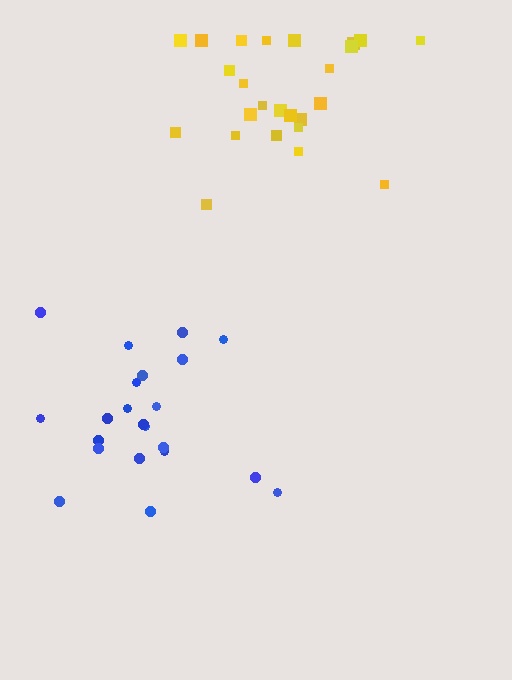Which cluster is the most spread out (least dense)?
Yellow.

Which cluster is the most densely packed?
Blue.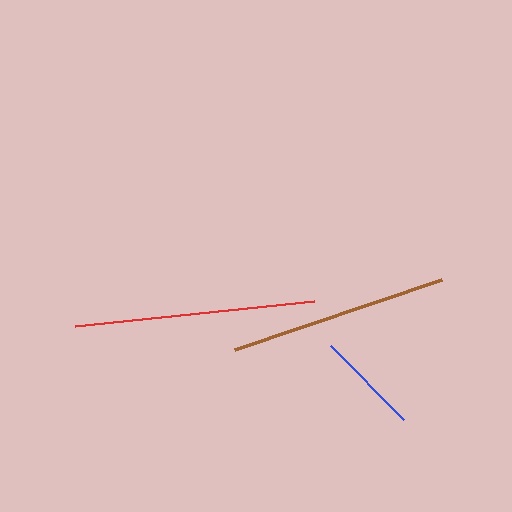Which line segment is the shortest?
The blue line is the shortest at approximately 104 pixels.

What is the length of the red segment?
The red segment is approximately 241 pixels long.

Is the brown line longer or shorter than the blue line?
The brown line is longer than the blue line.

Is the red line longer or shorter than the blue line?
The red line is longer than the blue line.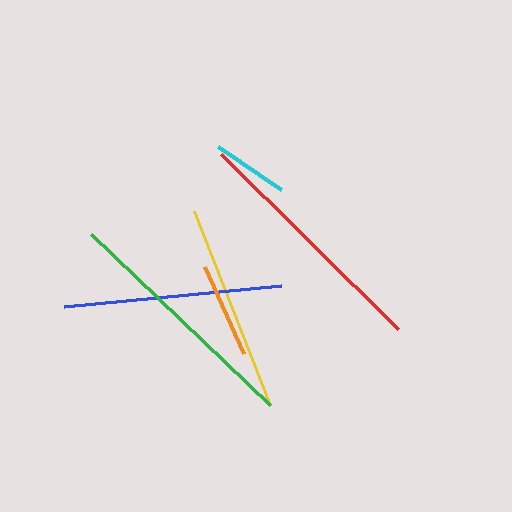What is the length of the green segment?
The green segment is approximately 247 pixels long.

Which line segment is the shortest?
The cyan line is the shortest at approximately 75 pixels.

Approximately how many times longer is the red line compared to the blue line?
The red line is approximately 1.1 times the length of the blue line.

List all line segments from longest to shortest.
From longest to shortest: red, green, blue, yellow, orange, cyan.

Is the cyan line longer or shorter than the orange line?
The orange line is longer than the cyan line.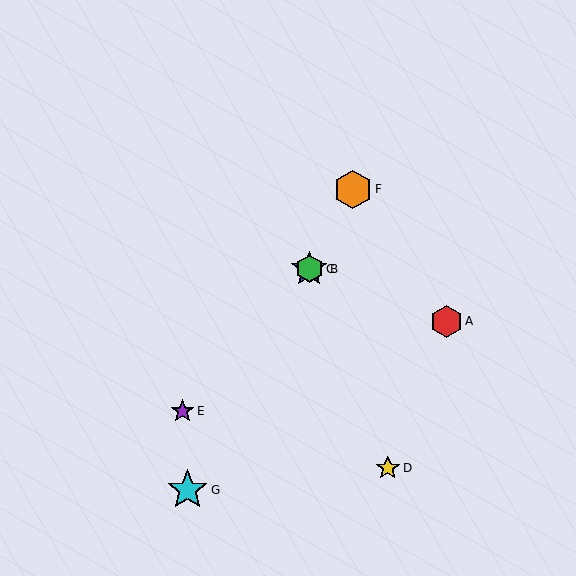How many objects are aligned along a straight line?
4 objects (B, C, F, G) are aligned along a straight line.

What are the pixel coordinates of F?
Object F is at (353, 189).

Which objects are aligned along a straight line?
Objects B, C, F, G are aligned along a straight line.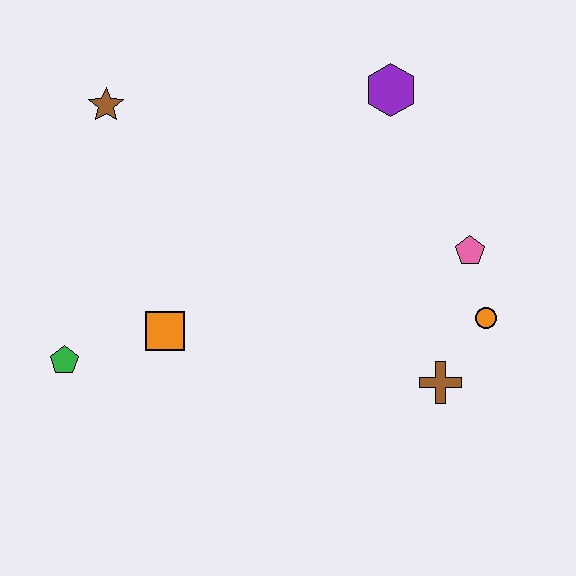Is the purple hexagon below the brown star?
No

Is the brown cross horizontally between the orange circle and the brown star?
Yes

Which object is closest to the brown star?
The orange square is closest to the brown star.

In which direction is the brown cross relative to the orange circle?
The brown cross is below the orange circle.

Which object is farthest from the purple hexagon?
The green pentagon is farthest from the purple hexagon.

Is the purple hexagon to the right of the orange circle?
No